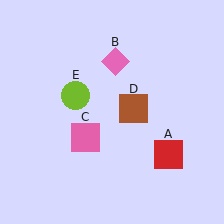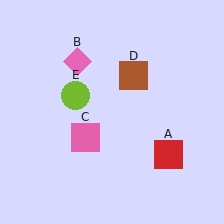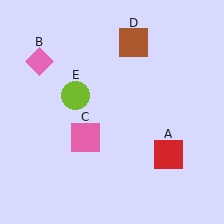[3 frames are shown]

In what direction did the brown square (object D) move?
The brown square (object D) moved up.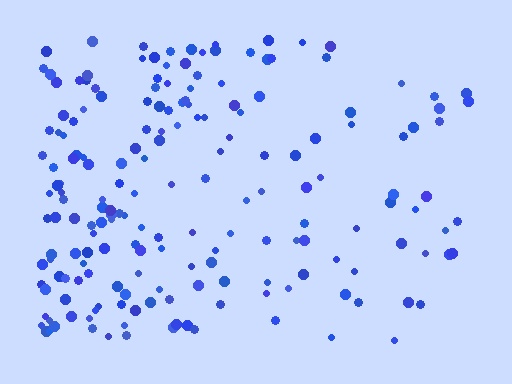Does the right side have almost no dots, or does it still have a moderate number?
Still a moderate number, just noticeably fewer than the left.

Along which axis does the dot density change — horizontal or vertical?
Horizontal.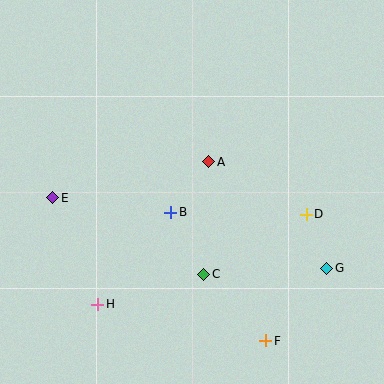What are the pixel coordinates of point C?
Point C is at (204, 274).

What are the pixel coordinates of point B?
Point B is at (171, 212).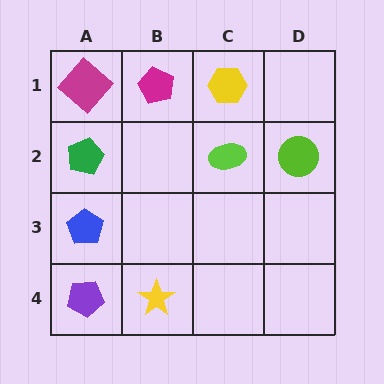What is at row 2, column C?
A lime ellipse.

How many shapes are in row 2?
3 shapes.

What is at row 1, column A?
A magenta diamond.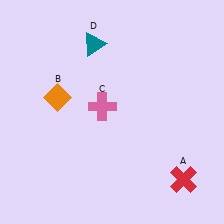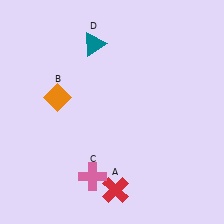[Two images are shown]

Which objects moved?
The objects that moved are: the red cross (A), the pink cross (C).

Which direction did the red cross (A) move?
The red cross (A) moved left.